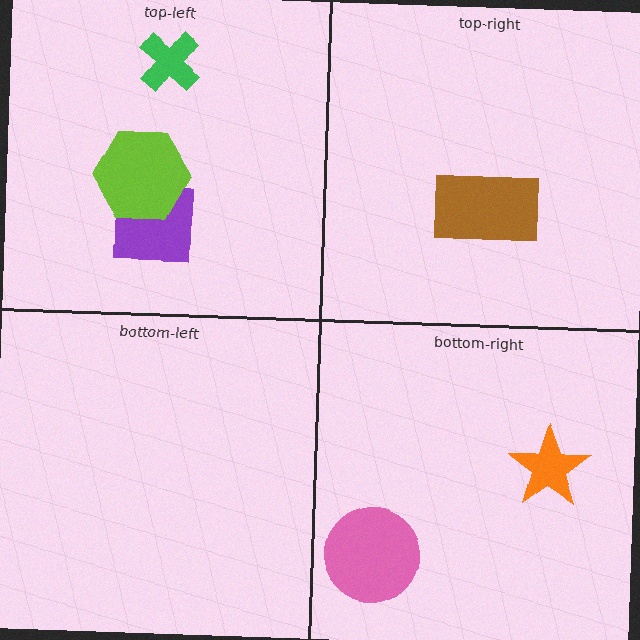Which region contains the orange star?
The bottom-right region.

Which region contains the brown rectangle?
The top-right region.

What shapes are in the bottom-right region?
The pink circle, the orange star.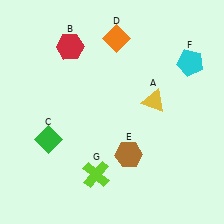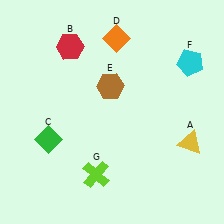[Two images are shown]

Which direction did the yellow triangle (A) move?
The yellow triangle (A) moved down.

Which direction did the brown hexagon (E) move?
The brown hexagon (E) moved up.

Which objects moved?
The objects that moved are: the yellow triangle (A), the brown hexagon (E).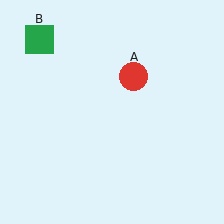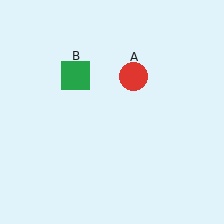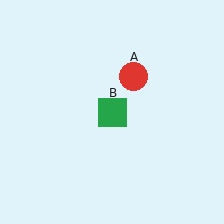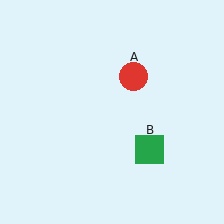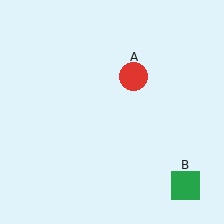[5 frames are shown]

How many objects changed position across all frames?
1 object changed position: green square (object B).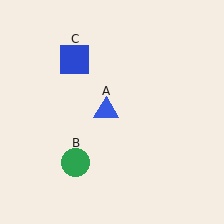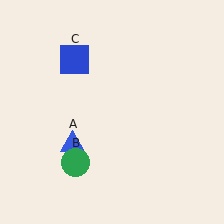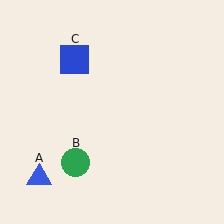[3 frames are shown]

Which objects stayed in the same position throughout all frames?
Green circle (object B) and blue square (object C) remained stationary.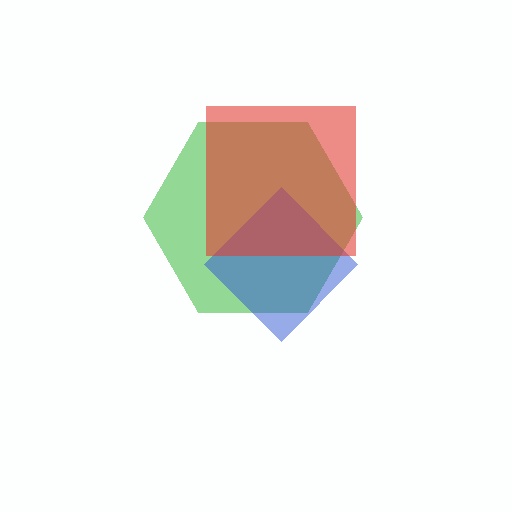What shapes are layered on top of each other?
The layered shapes are: a green hexagon, a blue diamond, a red square.